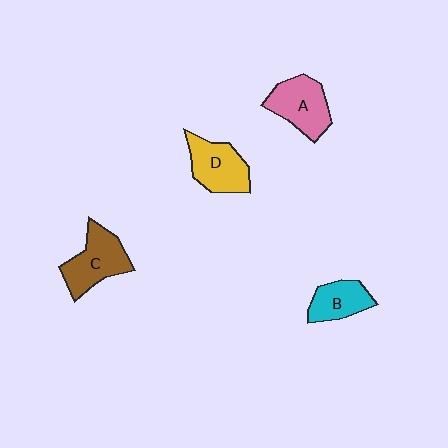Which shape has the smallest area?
Shape B (cyan).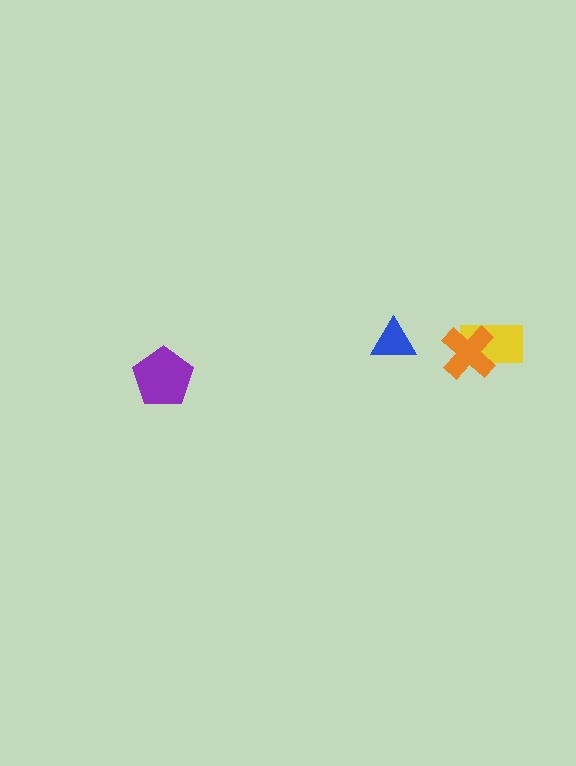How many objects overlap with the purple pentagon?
0 objects overlap with the purple pentagon.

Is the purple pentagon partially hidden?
No, no other shape covers it.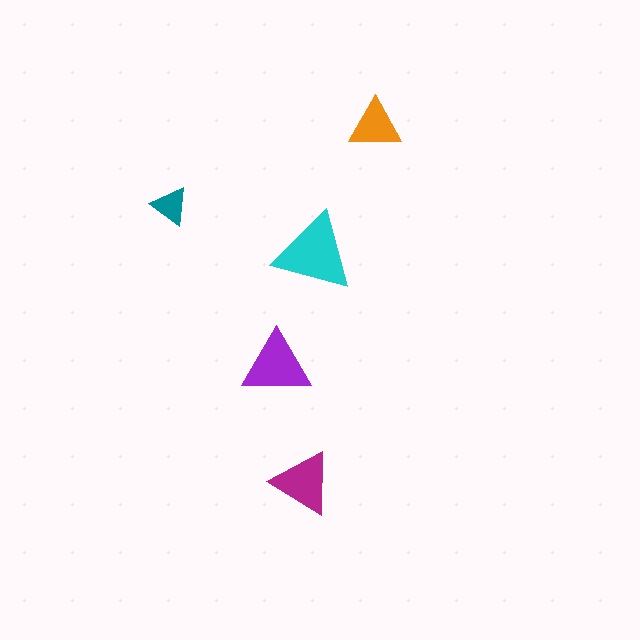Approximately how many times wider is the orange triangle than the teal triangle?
About 1.5 times wider.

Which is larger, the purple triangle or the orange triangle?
The purple one.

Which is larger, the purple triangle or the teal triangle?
The purple one.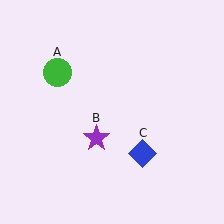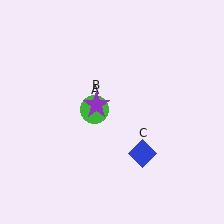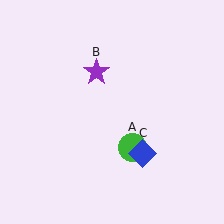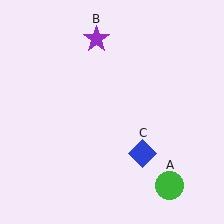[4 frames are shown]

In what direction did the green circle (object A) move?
The green circle (object A) moved down and to the right.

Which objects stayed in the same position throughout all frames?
Blue diamond (object C) remained stationary.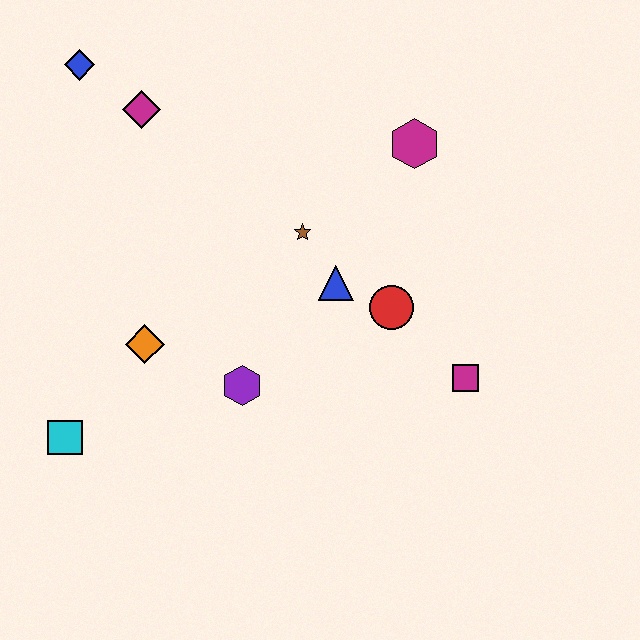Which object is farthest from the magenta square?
The blue diamond is farthest from the magenta square.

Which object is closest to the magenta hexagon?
The brown star is closest to the magenta hexagon.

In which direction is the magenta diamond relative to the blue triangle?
The magenta diamond is to the left of the blue triangle.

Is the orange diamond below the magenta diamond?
Yes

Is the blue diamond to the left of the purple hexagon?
Yes